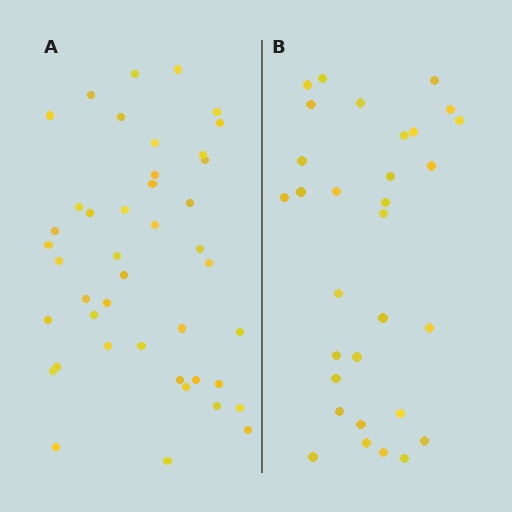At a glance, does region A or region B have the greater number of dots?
Region A (the left region) has more dots.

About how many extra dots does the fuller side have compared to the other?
Region A has roughly 12 or so more dots than region B.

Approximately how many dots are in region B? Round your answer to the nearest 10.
About 30 dots. (The exact count is 31, which rounds to 30.)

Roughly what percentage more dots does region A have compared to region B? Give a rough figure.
About 40% more.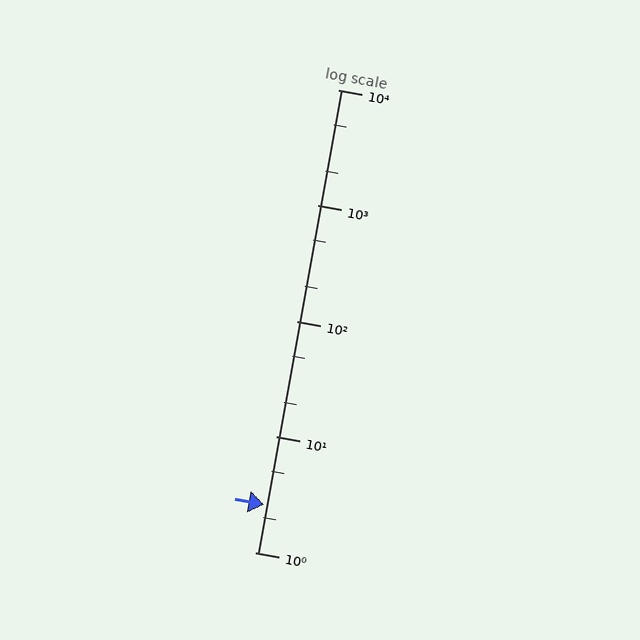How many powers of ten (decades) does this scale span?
The scale spans 4 decades, from 1 to 10000.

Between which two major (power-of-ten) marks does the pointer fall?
The pointer is between 1 and 10.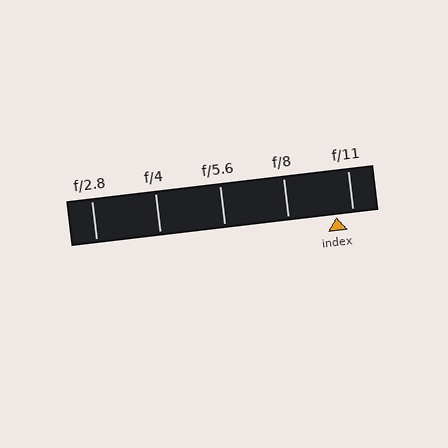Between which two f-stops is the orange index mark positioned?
The index mark is between f/8 and f/11.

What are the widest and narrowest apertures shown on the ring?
The widest aperture shown is f/2.8 and the narrowest is f/11.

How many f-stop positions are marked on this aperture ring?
There are 5 f-stop positions marked.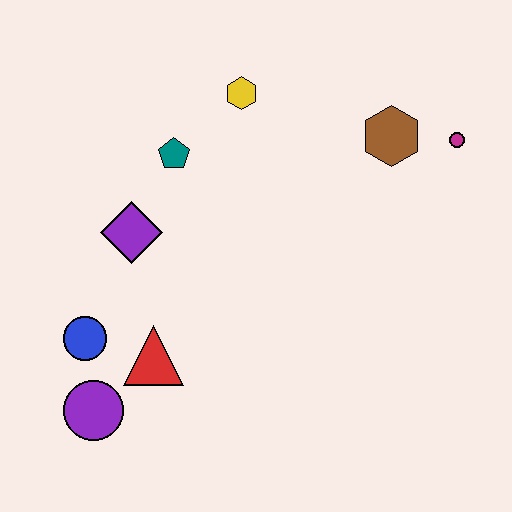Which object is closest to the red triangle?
The blue circle is closest to the red triangle.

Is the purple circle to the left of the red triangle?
Yes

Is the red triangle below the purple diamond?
Yes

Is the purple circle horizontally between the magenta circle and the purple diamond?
No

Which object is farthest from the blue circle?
The magenta circle is farthest from the blue circle.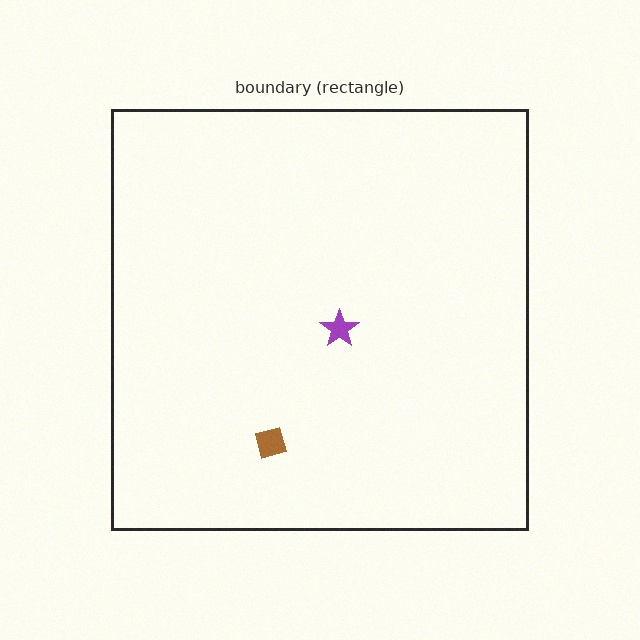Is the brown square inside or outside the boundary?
Inside.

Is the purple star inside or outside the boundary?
Inside.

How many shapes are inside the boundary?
2 inside, 0 outside.